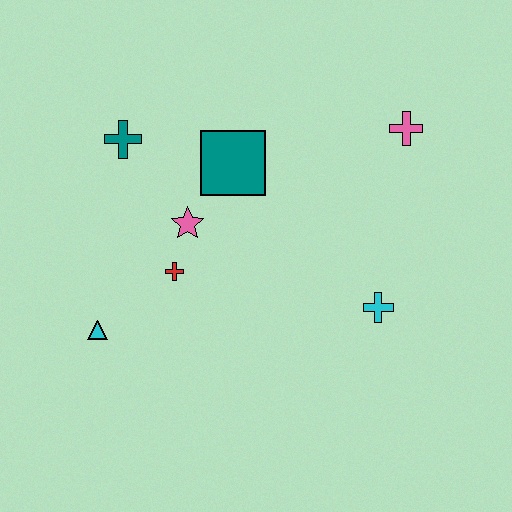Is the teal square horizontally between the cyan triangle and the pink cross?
Yes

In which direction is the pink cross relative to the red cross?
The pink cross is to the right of the red cross.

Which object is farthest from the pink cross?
The cyan triangle is farthest from the pink cross.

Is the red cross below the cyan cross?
No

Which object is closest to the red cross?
The pink star is closest to the red cross.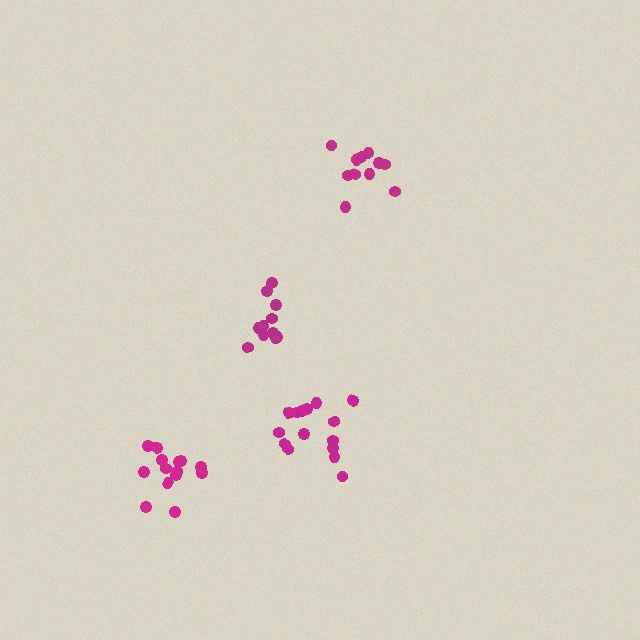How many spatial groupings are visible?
There are 4 spatial groupings.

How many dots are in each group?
Group 1: 11 dots, Group 2: 15 dots, Group 3: 14 dots, Group 4: 12 dots (52 total).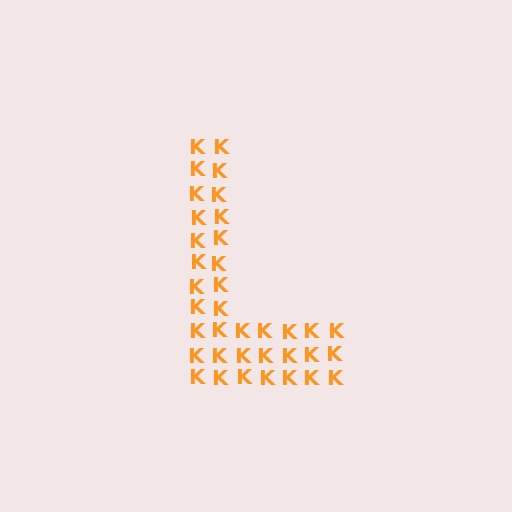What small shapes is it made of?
It is made of small letter K's.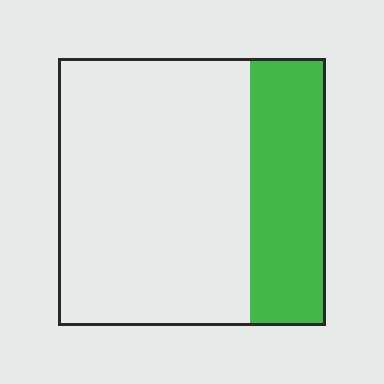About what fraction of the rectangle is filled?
About one quarter (1/4).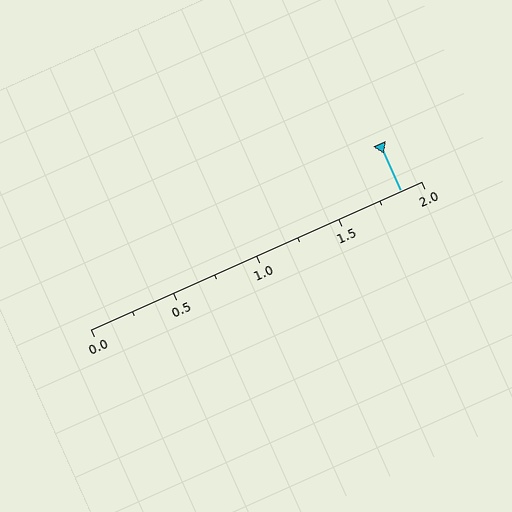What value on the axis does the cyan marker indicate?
The marker indicates approximately 1.88.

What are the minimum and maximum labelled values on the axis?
The axis runs from 0.0 to 2.0.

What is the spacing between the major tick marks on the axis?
The major ticks are spaced 0.5 apart.